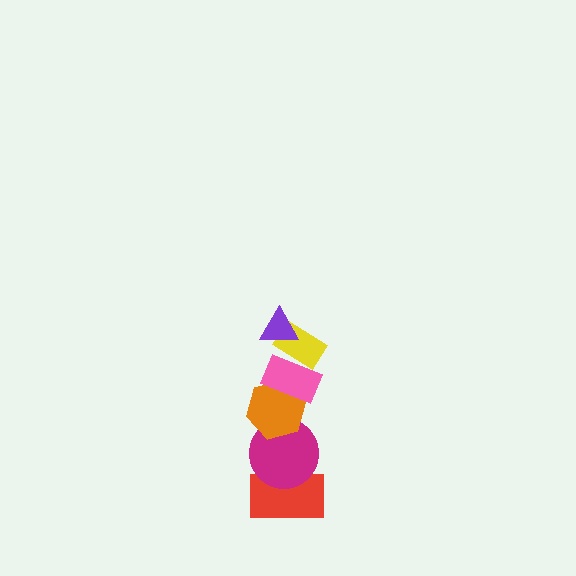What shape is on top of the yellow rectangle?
The purple triangle is on top of the yellow rectangle.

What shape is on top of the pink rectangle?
The yellow rectangle is on top of the pink rectangle.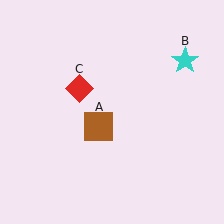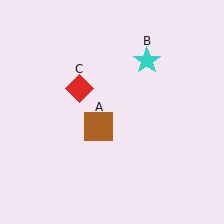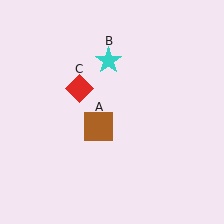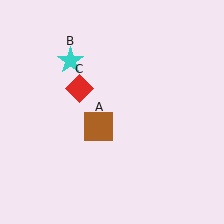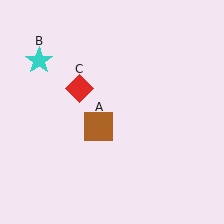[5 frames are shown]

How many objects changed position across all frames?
1 object changed position: cyan star (object B).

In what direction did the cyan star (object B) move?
The cyan star (object B) moved left.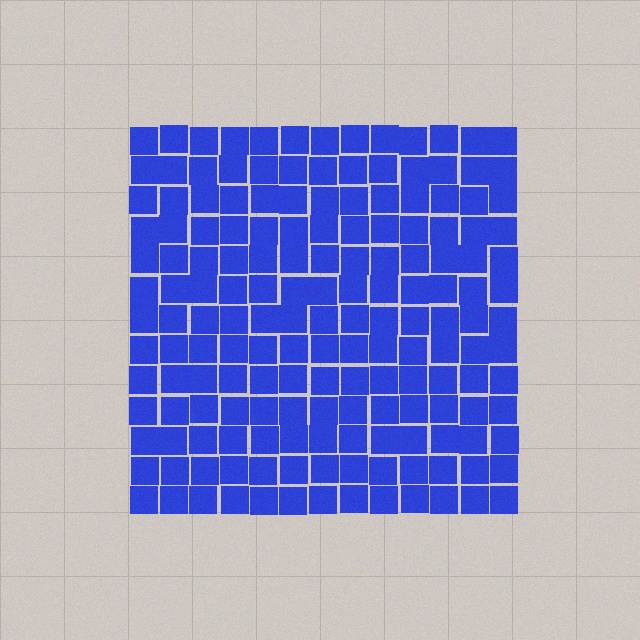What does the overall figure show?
The overall figure shows a square.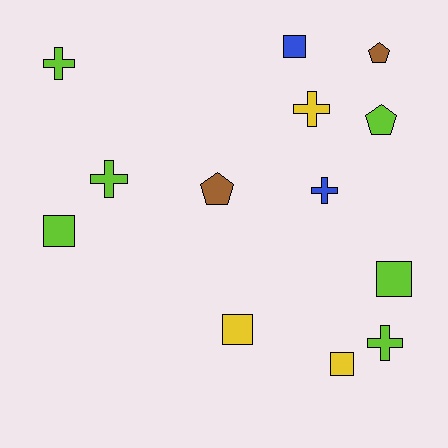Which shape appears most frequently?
Square, with 5 objects.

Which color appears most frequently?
Lime, with 6 objects.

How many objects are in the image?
There are 13 objects.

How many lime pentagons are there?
There is 1 lime pentagon.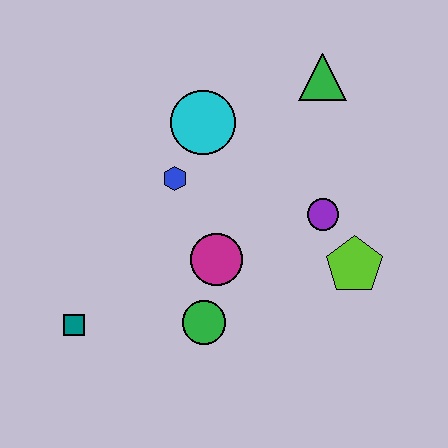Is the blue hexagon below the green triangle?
Yes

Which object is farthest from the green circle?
The green triangle is farthest from the green circle.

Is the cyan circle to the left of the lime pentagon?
Yes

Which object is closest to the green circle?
The magenta circle is closest to the green circle.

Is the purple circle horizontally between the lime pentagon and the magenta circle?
Yes